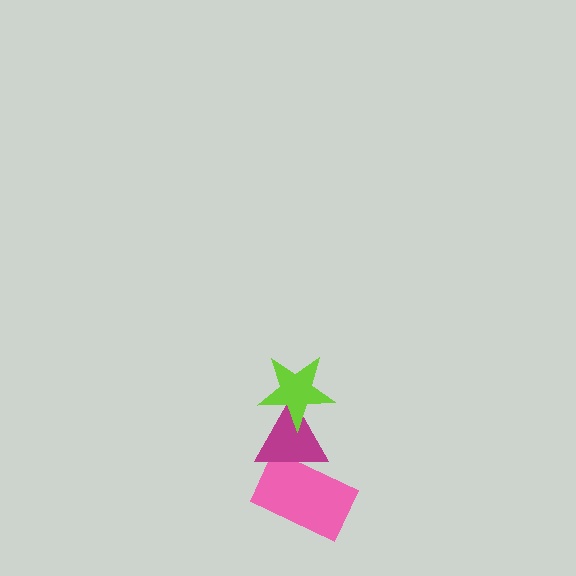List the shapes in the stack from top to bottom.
From top to bottom: the lime star, the magenta triangle, the pink rectangle.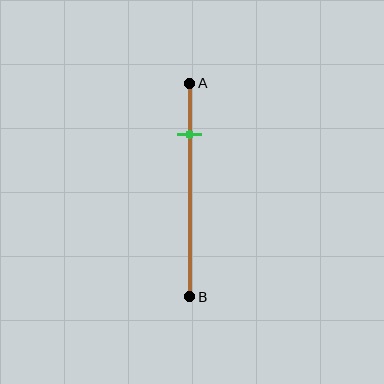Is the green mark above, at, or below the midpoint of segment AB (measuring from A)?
The green mark is above the midpoint of segment AB.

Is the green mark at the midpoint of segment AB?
No, the mark is at about 25% from A, not at the 50% midpoint.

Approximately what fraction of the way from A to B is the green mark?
The green mark is approximately 25% of the way from A to B.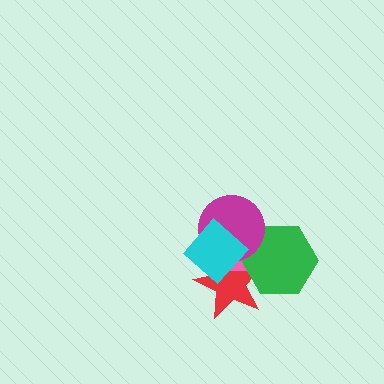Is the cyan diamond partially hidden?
No, no other shape covers it.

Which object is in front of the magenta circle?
The cyan diamond is in front of the magenta circle.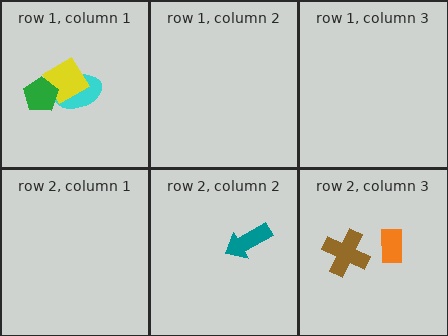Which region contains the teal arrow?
The row 2, column 2 region.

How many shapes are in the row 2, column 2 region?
1.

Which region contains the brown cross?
The row 2, column 3 region.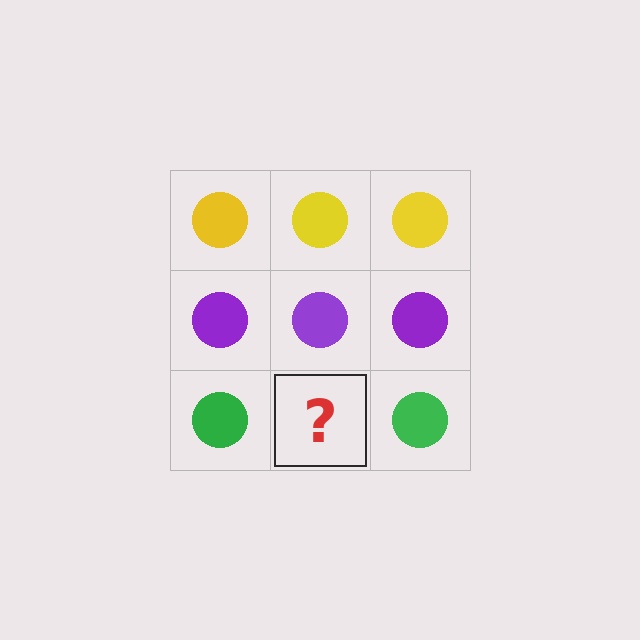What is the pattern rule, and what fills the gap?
The rule is that each row has a consistent color. The gap should be filled with a green circle.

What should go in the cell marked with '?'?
The missing cell should contain a green circle.